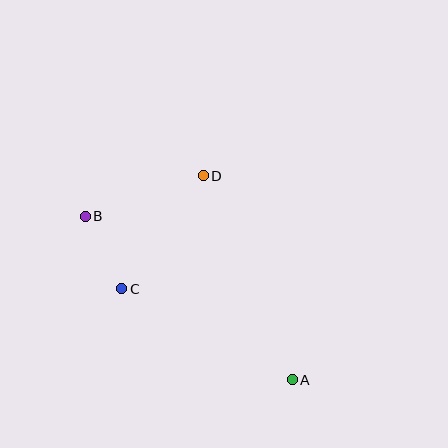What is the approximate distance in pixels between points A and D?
The distance between A and D is approximately 222 pixels.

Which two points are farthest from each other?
Points A and B are farthest from each other.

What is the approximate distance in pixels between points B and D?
The distance between B and D is approximately 125 pixels.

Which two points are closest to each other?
Points B and C are closest to each other.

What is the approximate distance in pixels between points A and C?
The distance between A and C is approximately 193 pixels.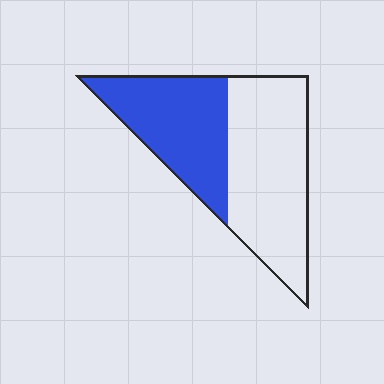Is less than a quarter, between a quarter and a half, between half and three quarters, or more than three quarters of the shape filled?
Between a quarter and a half.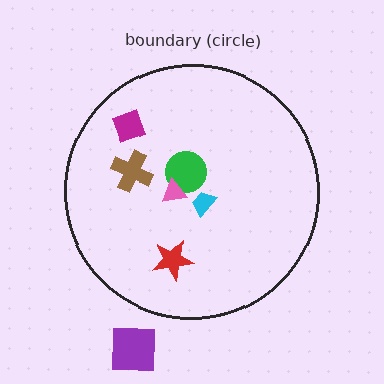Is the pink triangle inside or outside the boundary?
Inside.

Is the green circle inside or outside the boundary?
Inside.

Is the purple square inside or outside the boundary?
Outside.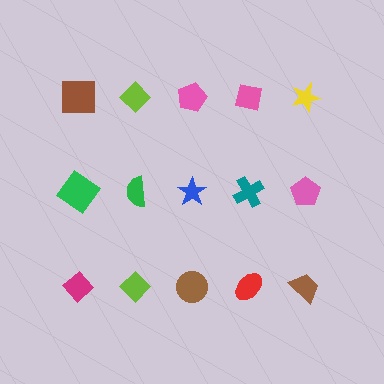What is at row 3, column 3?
A brown circle.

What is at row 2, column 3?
A blue star.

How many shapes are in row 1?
5 shapes.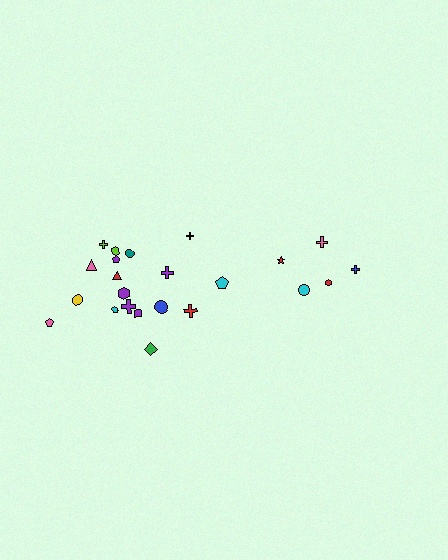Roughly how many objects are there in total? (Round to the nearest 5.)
Roughly 25 objects in total.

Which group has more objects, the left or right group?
The left group.